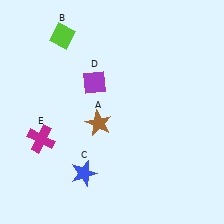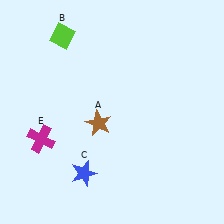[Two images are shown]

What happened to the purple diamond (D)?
The purple diamond (D) was removed in Image 2. It was in the top-left area of Image 1.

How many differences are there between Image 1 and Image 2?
There is 1 difference between the two images.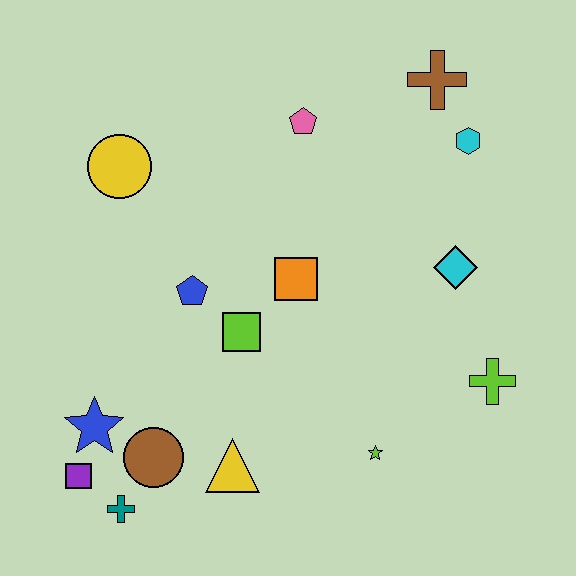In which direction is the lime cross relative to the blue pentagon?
The lime cross is to the right of the blue pentagon.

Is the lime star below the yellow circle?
Yes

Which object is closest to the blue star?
The purple square is closest to the blue star.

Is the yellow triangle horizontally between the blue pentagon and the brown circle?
No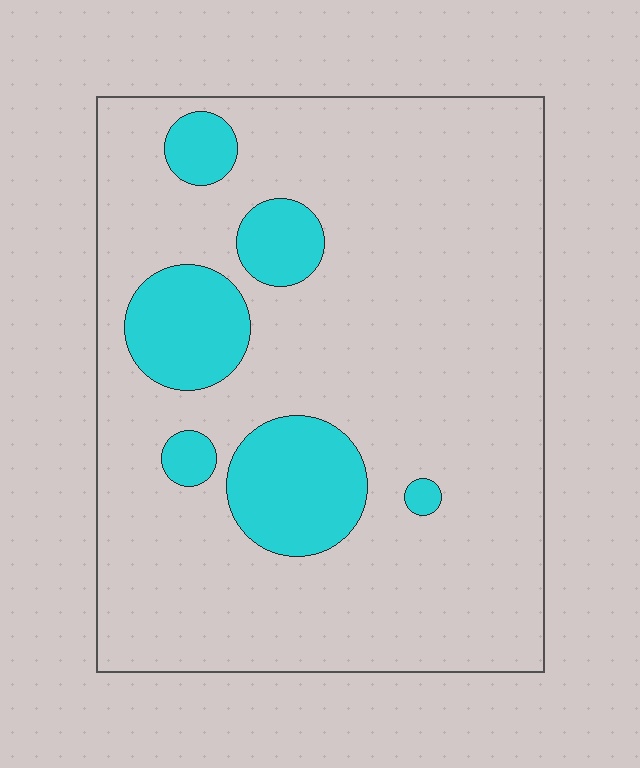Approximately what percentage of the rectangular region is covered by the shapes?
Approximately 15%.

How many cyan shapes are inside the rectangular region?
6.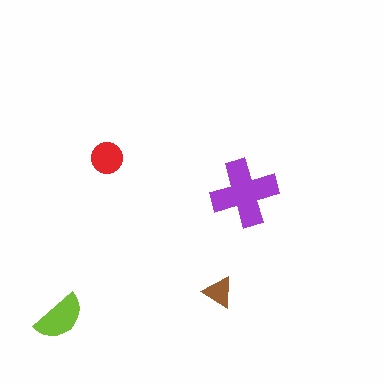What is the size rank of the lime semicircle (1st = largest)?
2nd.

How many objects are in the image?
There are 4 objects in the image.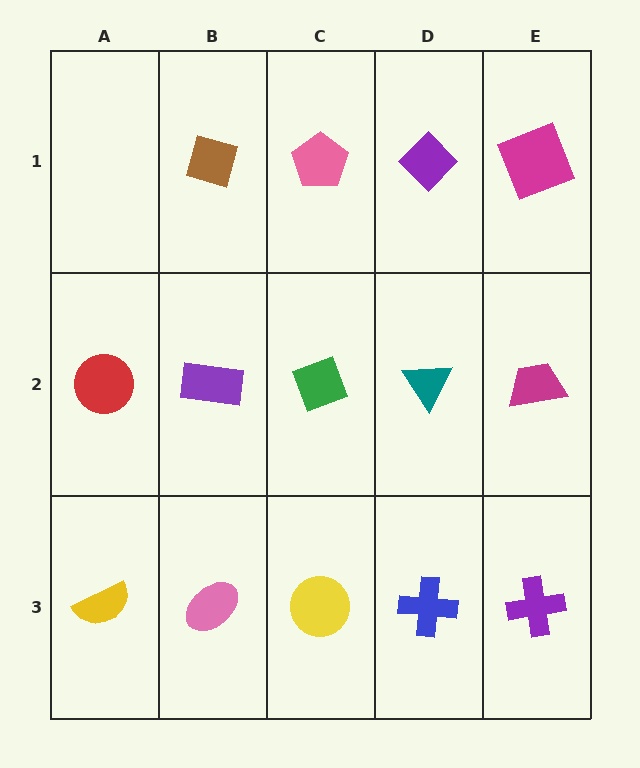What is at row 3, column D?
A blue cross.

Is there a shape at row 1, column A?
No, that cell is empty.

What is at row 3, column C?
A yellow circle.